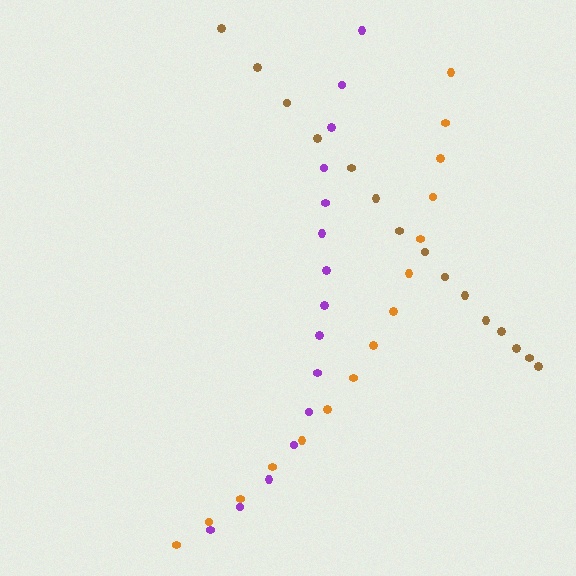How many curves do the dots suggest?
There are 3 distinct paths.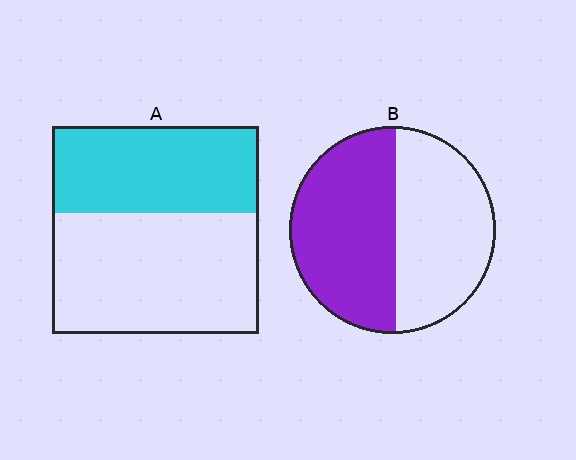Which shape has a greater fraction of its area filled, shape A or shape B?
Shape B.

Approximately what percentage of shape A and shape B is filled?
A is approximately 40% and B is approximately 50%.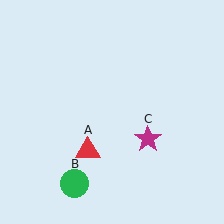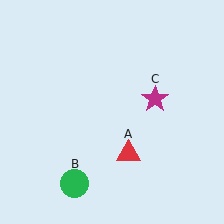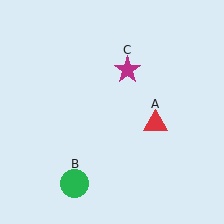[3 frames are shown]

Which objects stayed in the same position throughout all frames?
Green circle (object B) remained stationary.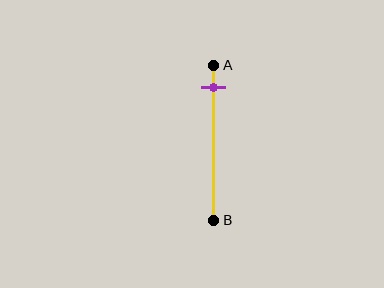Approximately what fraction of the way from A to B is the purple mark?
The purple mark is approximately 15% of the way from A to B.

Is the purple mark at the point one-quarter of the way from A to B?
No, the mark is at about 15% from A, not at the 25% one-quarter point.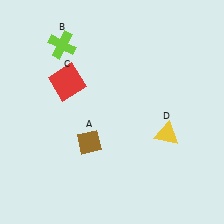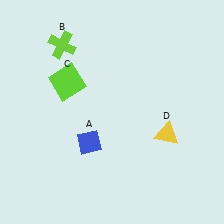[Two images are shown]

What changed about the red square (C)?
In Image 1, C is red. In Image 2, it changed to lime.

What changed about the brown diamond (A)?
In Image 1, A is brown. In Image 2, it changed to blue.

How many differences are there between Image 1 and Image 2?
There are 2 differences between the two images.